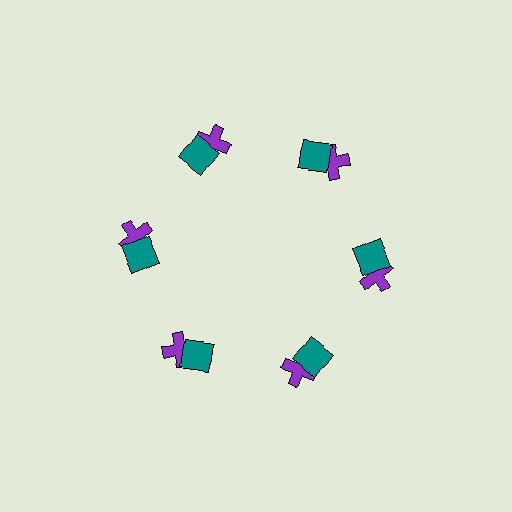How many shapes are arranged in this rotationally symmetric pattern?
There are 12 shapes, arranged in 6 groups of 2.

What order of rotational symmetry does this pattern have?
This pattern has 6-fold rotational symmetry.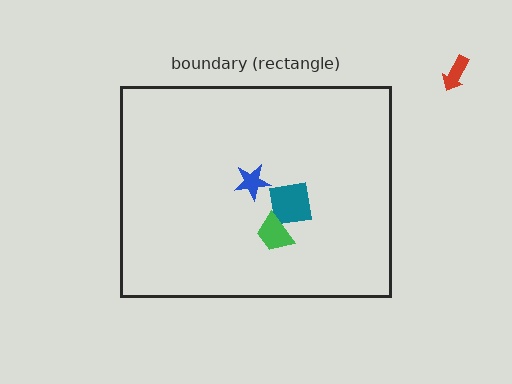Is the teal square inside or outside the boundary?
Inside.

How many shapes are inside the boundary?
3 inside, 1 outside.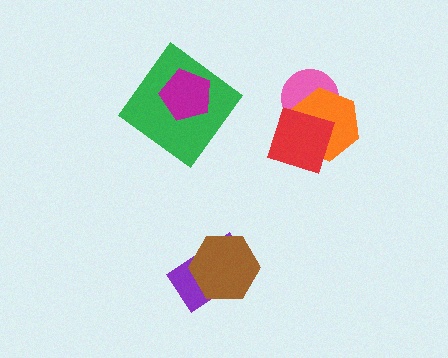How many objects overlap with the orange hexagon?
2 objects overlap with the orange hexagon.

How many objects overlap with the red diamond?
2 objects overlap with the red diamond.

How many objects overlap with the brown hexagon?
1 object overlaps with the brown hexagon.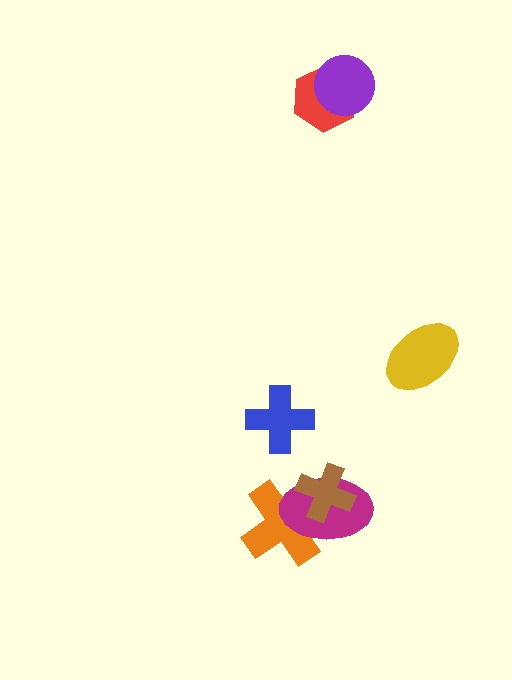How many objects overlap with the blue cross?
0 objects overlap with the blue cross.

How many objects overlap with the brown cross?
2 objects overlap with the brown cross.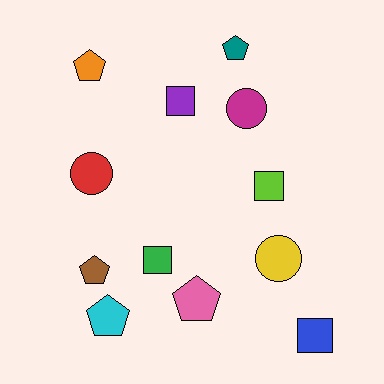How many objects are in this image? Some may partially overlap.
There are 12 objects.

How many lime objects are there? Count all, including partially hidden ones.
There is 1 lime object.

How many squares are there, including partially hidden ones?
There are 4 squares.